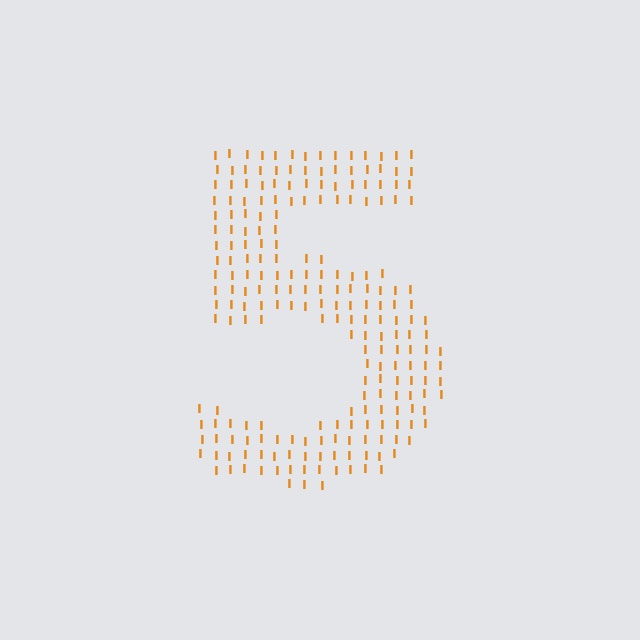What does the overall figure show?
The overall figure shows the digit 5.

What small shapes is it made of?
It is made of small letter I's.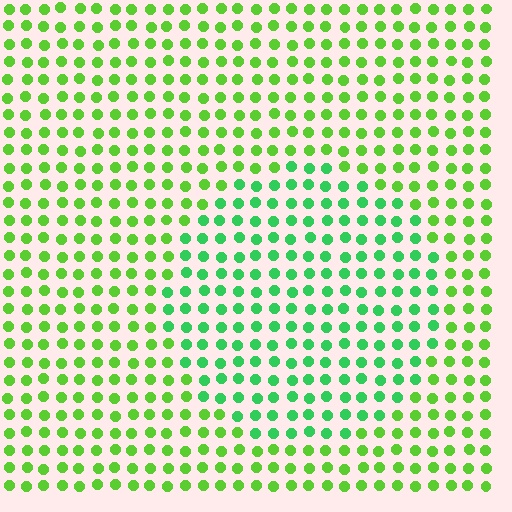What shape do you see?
I see a circle.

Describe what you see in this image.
The image is filled with small lime elements in a uniform arrangement. A circle-shaped region is visible where the elements are tinted to a slightly different hue, forming a subtle color boundary.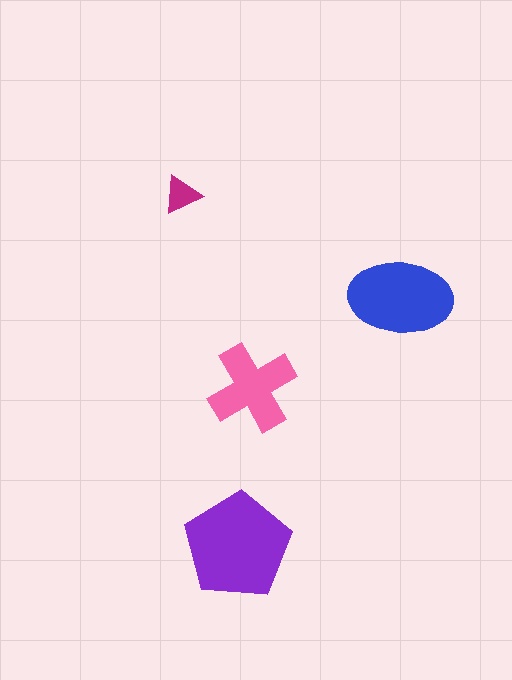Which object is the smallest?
The magenta triangle.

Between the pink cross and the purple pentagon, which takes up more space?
The purple pentagon.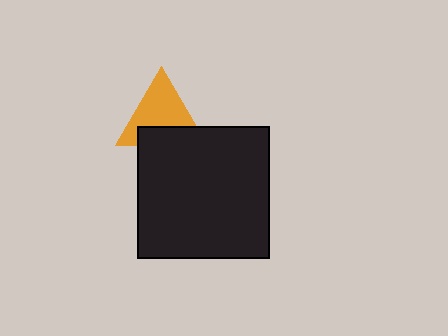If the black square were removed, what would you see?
You would see the complete orange triangle.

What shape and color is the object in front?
The object in front is a black square.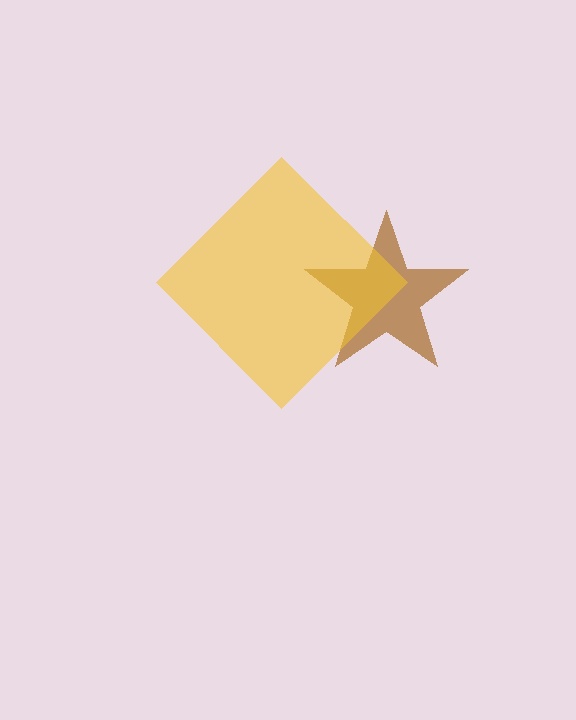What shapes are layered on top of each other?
The layered shapes are: a brown star, a yellow diamond.